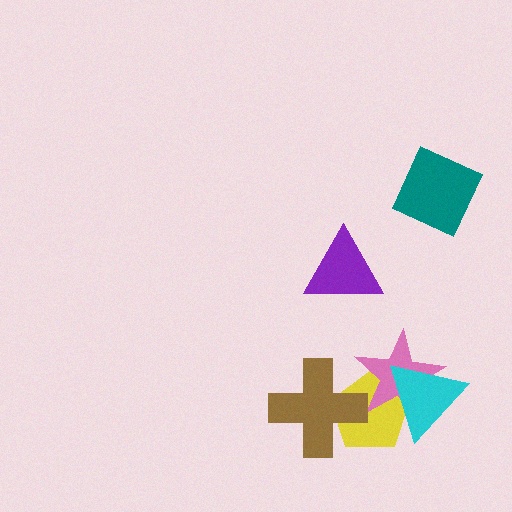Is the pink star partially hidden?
Yes, it is partially covered by another shape.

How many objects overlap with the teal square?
0 objects overlap with the teal square.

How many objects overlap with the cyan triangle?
2 objects overlap with the cyan triangle.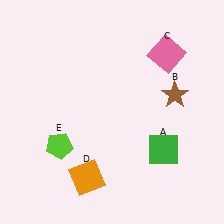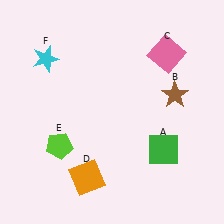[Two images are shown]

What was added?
A cyan star (F) was added in Image 2.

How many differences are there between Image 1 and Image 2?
There is 1 difference between the two images.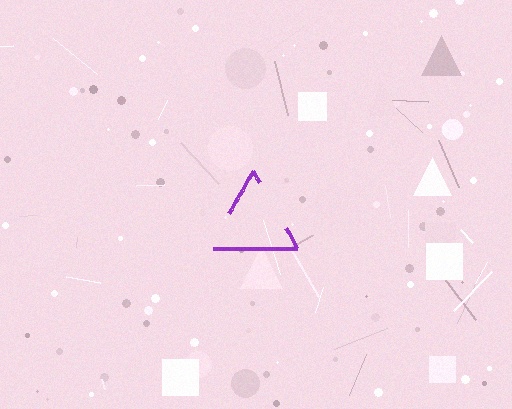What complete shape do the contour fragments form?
The contour fragments form a triangle.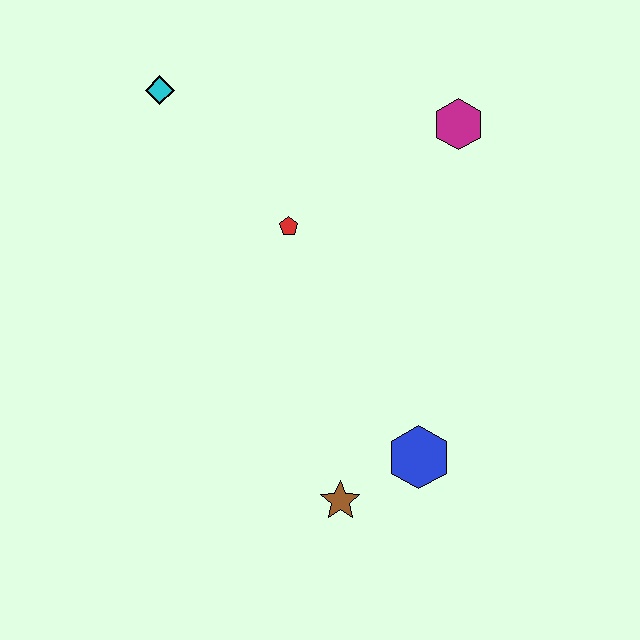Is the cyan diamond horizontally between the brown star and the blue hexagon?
No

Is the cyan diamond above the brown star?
Yes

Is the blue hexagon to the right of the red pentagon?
Yes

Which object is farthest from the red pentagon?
The brown star is farthest from the red pentagon.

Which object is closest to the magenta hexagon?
The red pentagon is closest to the magenta hexagon.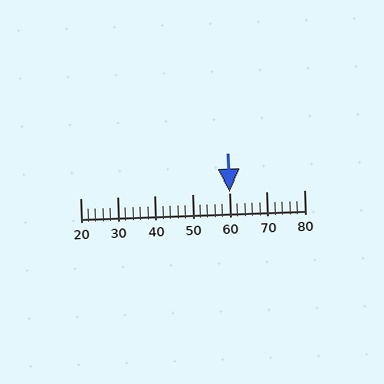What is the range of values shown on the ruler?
The ruler shows values from 20 to 80.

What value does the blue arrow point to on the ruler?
The blue arrow points to approximately 60.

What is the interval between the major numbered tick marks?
The major tick marks are spaced 10 units apart.